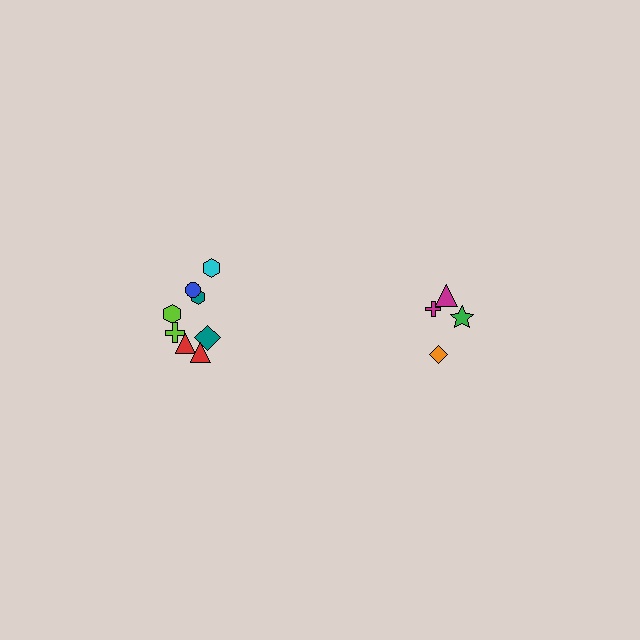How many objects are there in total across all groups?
There are 12 objects.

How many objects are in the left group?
There are 8 objects.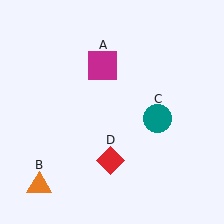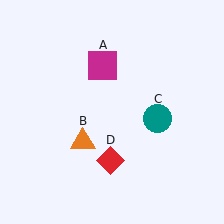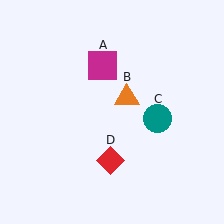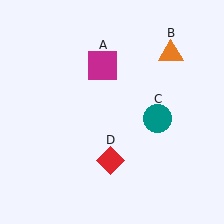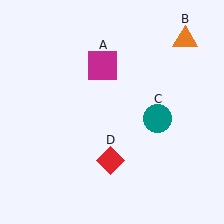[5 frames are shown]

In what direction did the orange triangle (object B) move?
The orange triangle (object B) moved up and to the right.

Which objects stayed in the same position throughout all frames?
Magenta square (object A) and teal circle (object C) and red diamond (object D) remained stationary.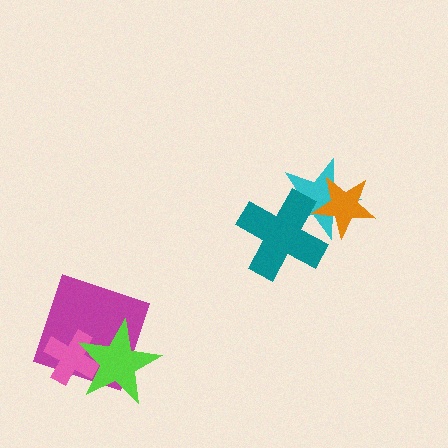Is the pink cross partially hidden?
Yes, it is partially covered by another shape.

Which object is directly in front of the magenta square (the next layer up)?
The pink cross is directly in front of the magenta square.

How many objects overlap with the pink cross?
2 objects overlap with the pink cross.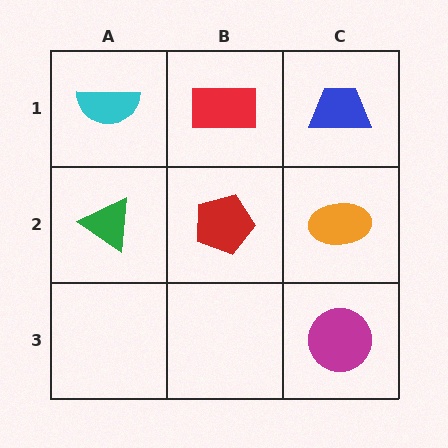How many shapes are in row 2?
3 shapes.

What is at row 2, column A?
A green triangle.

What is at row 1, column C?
A blue trapezoid.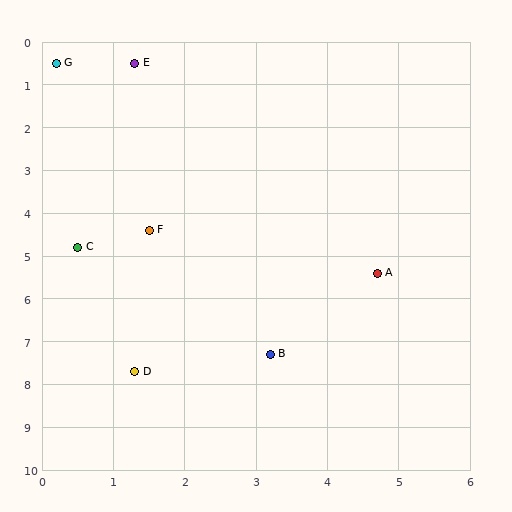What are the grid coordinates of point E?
Point E is at approximately (1.3, 0.5).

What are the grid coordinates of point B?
Point B is at approximately (3.2, 7.3).